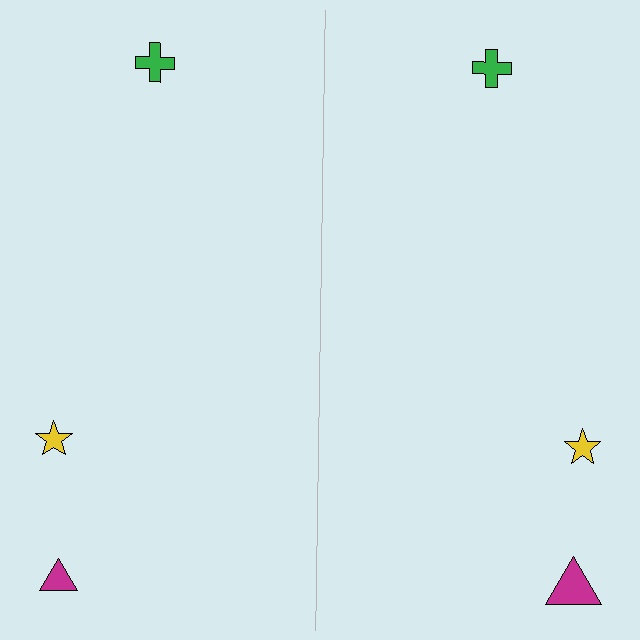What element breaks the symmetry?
The magenta triangle on the right side has a different size than its mirror counterpart.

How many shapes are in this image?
There are 6 shapes in this image.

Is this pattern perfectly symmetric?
No, the pattern is not perfectly symmetric. The magenta triangle on the right side has a different size than its mirror counterpart.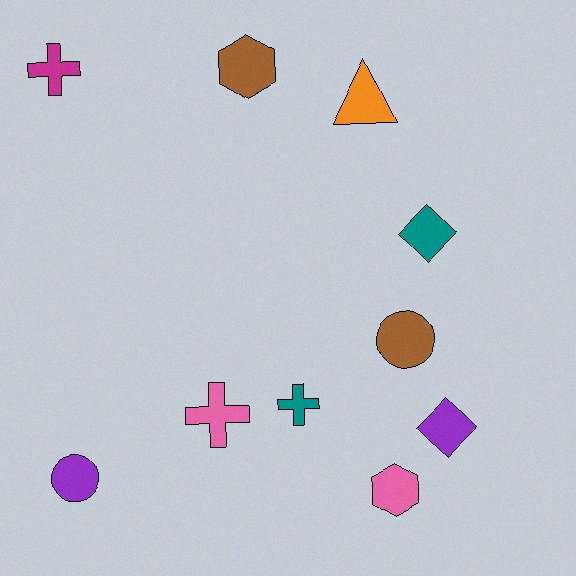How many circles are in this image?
There are 2 circles.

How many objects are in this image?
There are 10 objects.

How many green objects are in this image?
There are no green objects.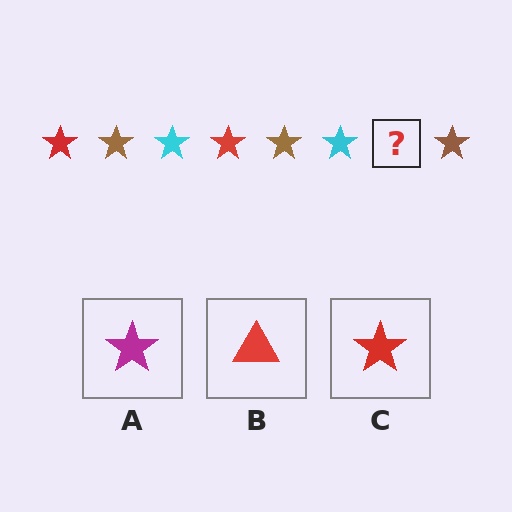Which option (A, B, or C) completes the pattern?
C.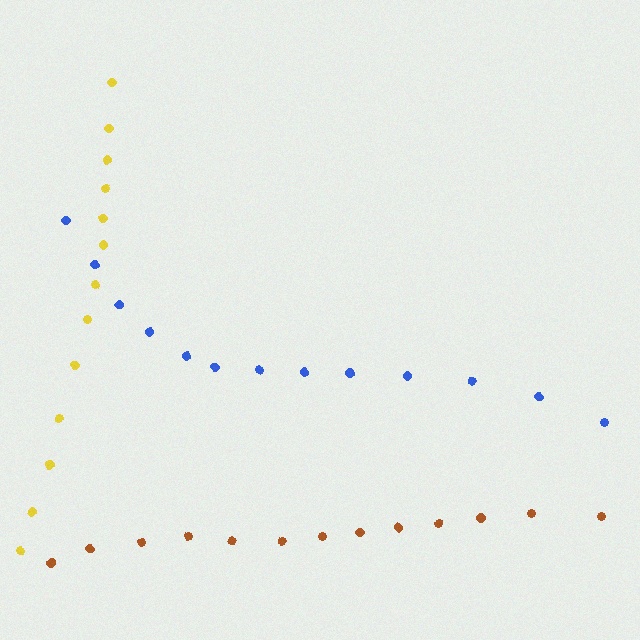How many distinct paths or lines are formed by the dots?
There are 3 distinct paths.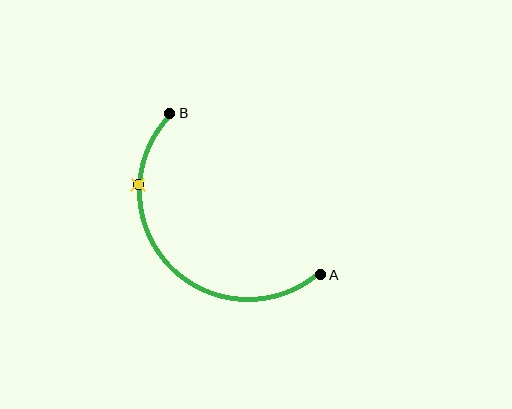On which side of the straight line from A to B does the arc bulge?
The arc bulges below and to the left of the straight line connecting A and B.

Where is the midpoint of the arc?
The arc midpoint is the point on the curve farthest from the straight line joining A and B. It sits below and to the left of that line.